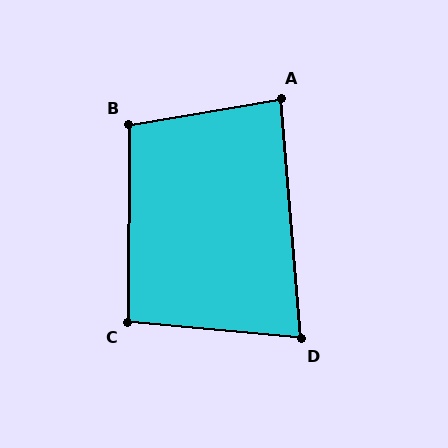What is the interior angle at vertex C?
Approximately 95 degrees (obtuse).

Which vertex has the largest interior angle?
B, at approximately 100 degrees.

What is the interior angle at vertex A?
Approximately 85 degrees (acute).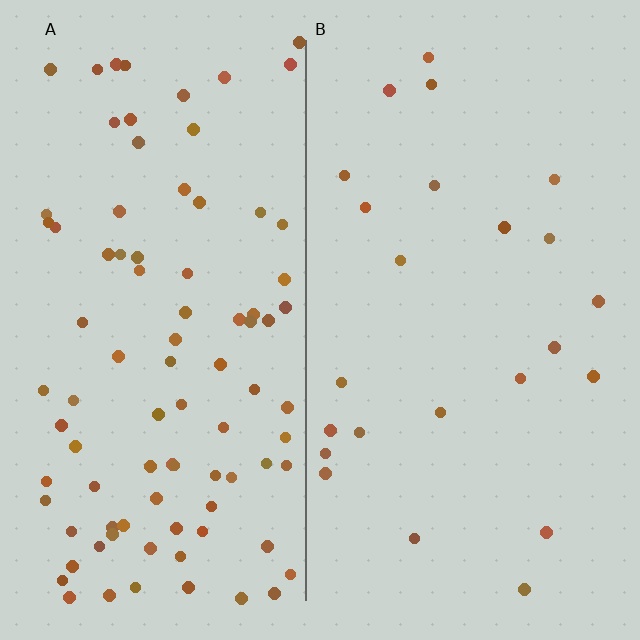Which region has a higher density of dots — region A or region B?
A (the left).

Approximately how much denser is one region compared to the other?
Approximately 3.8× — region A over region B.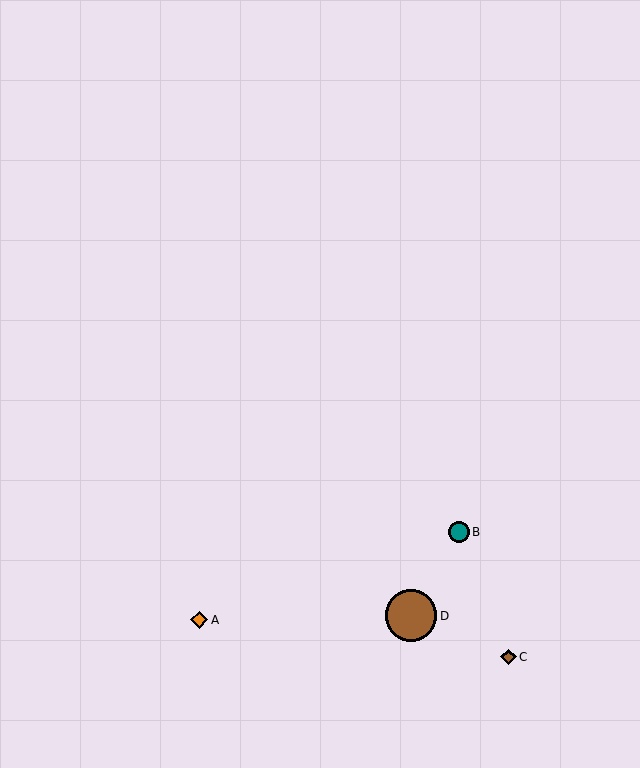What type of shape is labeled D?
Shape D is a brown circle.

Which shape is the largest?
The brown circle (labeled D) is the largest.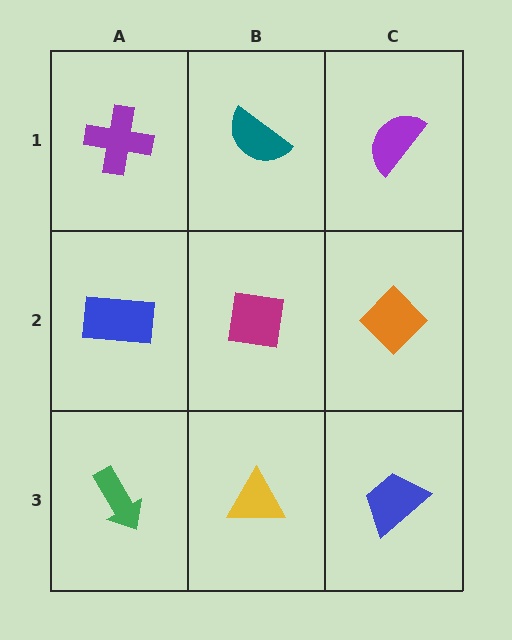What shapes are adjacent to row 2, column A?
A purple cross (row 1, column A), a green arrow (row 3, column A), a magenta square (row 2, column B).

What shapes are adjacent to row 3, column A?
A blue rectangle (row 2, column A), a yellow triangle (row 3, column B).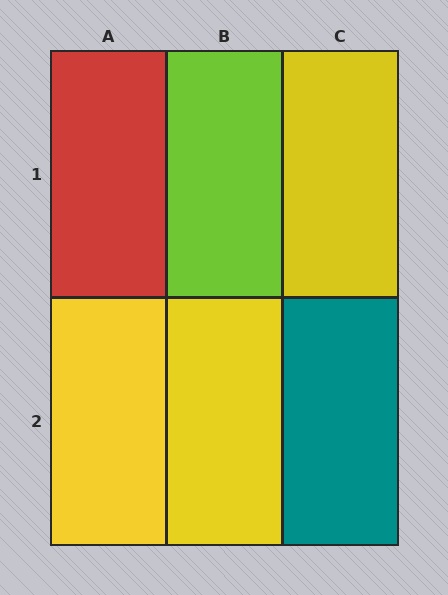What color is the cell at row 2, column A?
Yellow.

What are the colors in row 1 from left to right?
Red, lime, yellow.